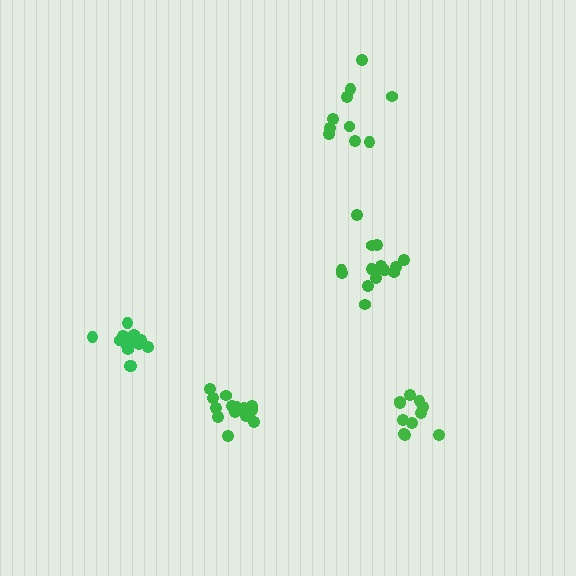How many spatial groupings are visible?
There are 5 spatial groupings.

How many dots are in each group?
Group 1: 15 dots, Group 2: 10 dots, Group 3: 11 dots, Group 4: 15 dots, Group 5: 15 dots (66 total).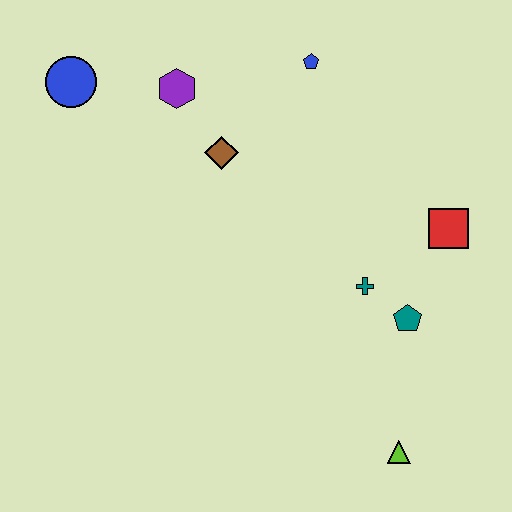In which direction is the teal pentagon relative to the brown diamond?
The teal pentagon is to the right of the brown diamond.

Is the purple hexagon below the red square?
No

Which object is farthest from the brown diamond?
The lime triangle is farthest from the brown diamond.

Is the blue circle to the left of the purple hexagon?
Yes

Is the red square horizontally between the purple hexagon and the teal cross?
No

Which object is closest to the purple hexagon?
The brown diamond is closest to the purple hexagon.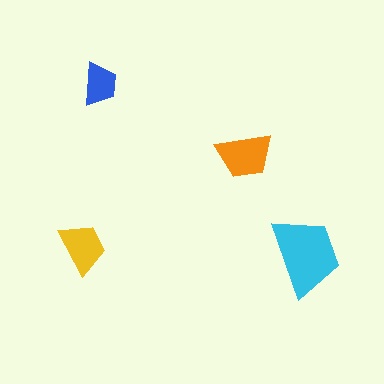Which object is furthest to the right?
The cyan trapezoid is rightmost.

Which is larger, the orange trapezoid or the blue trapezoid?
The orange one.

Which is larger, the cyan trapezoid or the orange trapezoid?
The cyan one.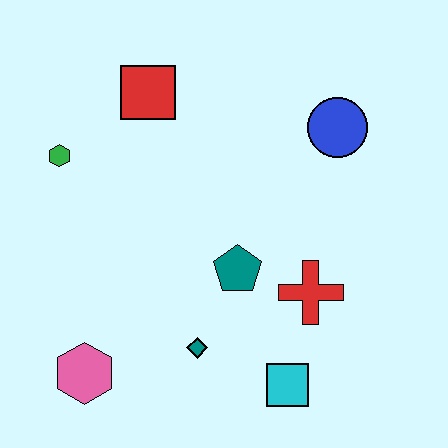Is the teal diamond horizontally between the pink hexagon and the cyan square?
Yes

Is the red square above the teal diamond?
Yes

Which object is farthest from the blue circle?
The pink hexagon is farthest from the blue circle.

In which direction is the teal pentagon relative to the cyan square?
The teal pentagon is above the cyan square.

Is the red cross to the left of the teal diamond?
No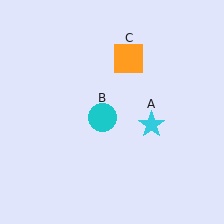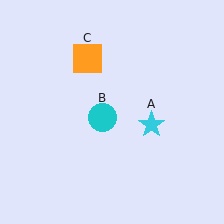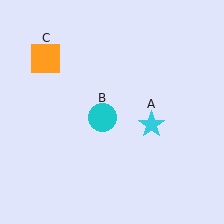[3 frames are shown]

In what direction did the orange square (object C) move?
The orange square (object C) moved left.